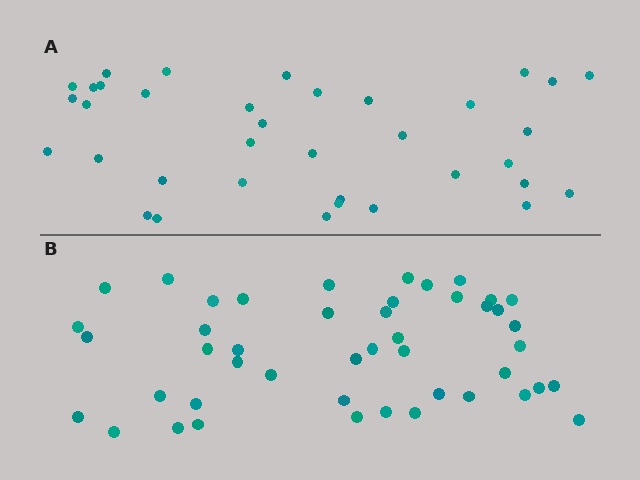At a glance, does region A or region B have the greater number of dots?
Region B (the bottom region) has more dots.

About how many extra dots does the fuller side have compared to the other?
Region B has roughly 10 or so more dots than region A.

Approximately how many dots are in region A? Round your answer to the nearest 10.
About 40 dots. (The exact count is 36, which rounds to 40.)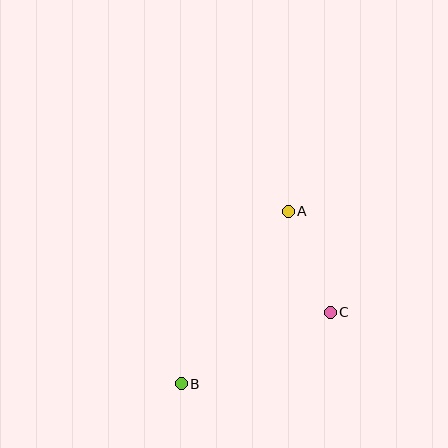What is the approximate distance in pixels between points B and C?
The distance between B and C is approximately 165 pixels.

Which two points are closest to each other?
Points A and C are closest to each other.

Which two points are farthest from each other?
Points A and B are farthest from each other.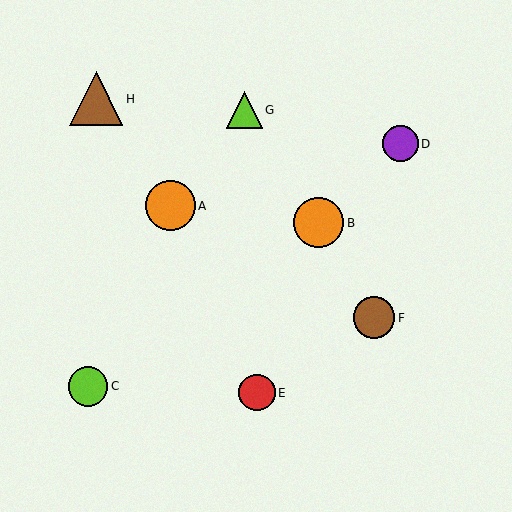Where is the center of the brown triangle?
The center of the brown triangle is at (96, 99).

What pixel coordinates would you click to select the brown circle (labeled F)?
Click at (374, 318) to select the brown circle F.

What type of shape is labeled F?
Shape F is a brown circle.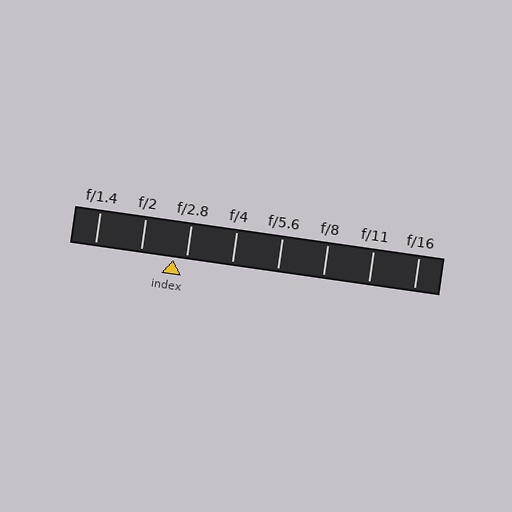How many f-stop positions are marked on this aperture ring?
There are 8 f-stop positions marked.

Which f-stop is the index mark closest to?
The index mark is closest to f/2.8.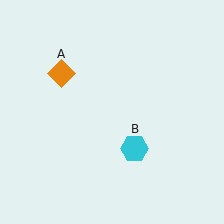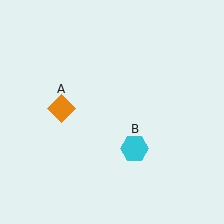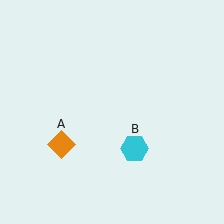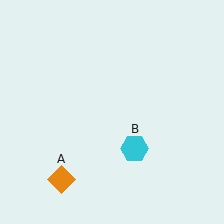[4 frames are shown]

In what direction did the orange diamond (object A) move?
The orange diamond (object A) moved down.